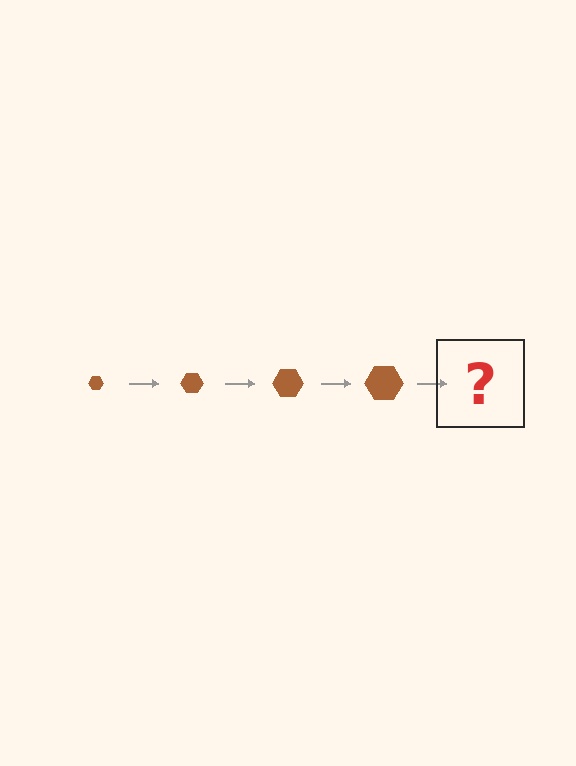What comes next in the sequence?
The next element should be a brown hexagon, larger than the previous one.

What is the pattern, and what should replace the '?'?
The pattern is that the hexagon gets progressively larger each step. The '?' should be a brown hexagon, larger than the previous one.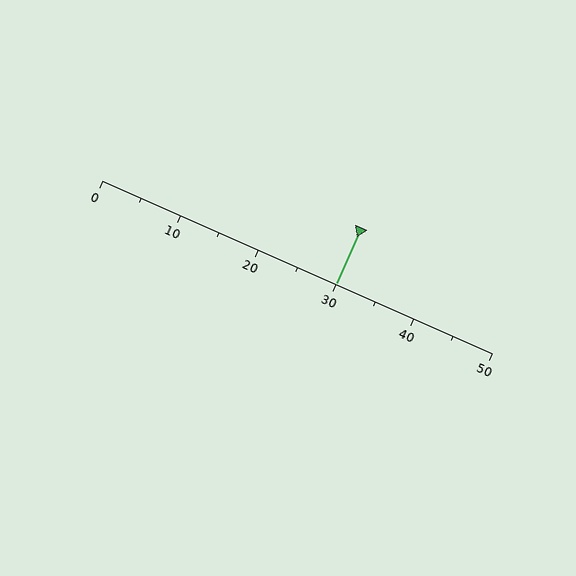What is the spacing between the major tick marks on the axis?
The major ticks are spaced 10 apart.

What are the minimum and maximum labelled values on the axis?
The axis runs from 0 to 50.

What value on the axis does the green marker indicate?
The marker indicates approximately 30.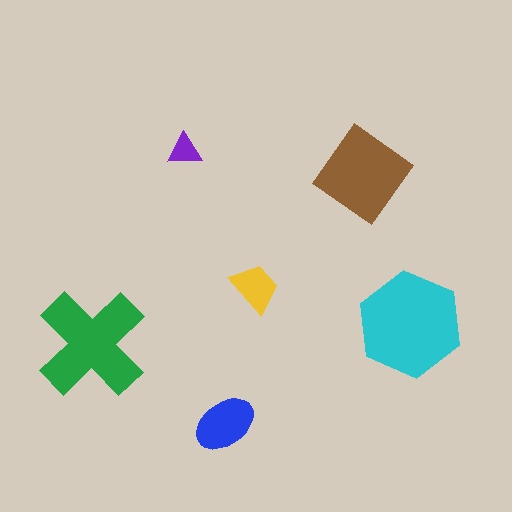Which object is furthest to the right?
The cyan hexagon is rightmost.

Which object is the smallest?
The purple triangle.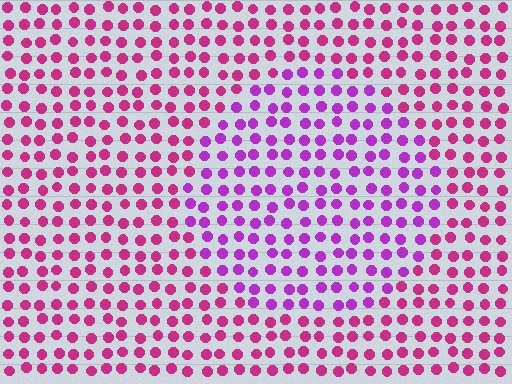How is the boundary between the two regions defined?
The boundary is defined purely by a slight shift in hue (about 33 degrees). Spacing, size, and orientation are identical on both sides.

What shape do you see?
I see a circle.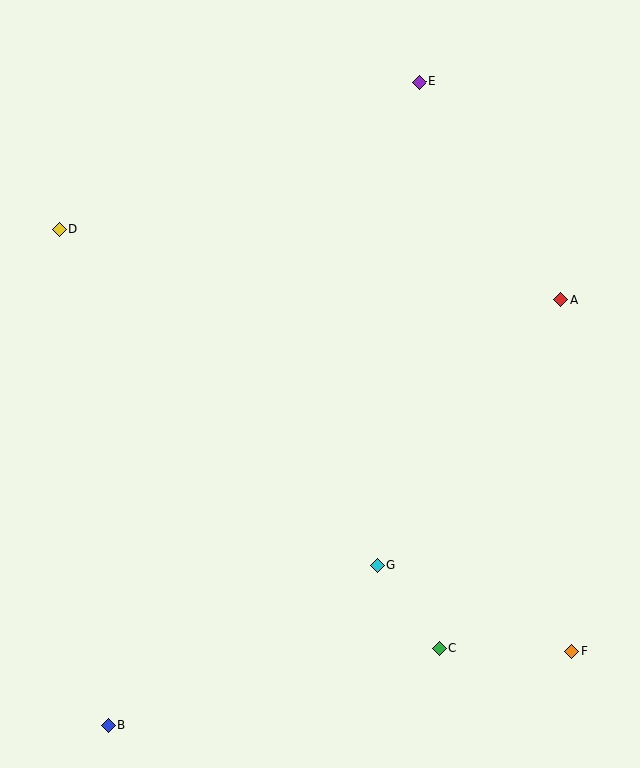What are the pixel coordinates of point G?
Point G is at (377, 565).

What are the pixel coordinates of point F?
Point F is at (572, 651).